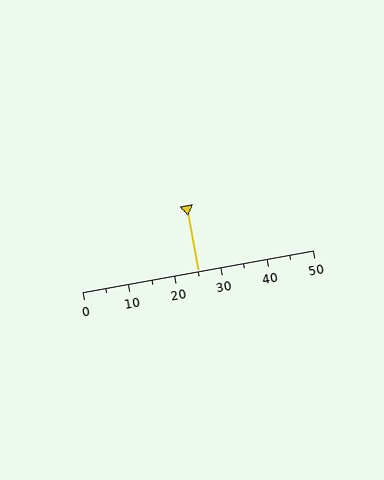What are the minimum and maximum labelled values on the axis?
The axis runs from 0 to 50.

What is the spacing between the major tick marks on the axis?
The major ticks are spaced 10 apart.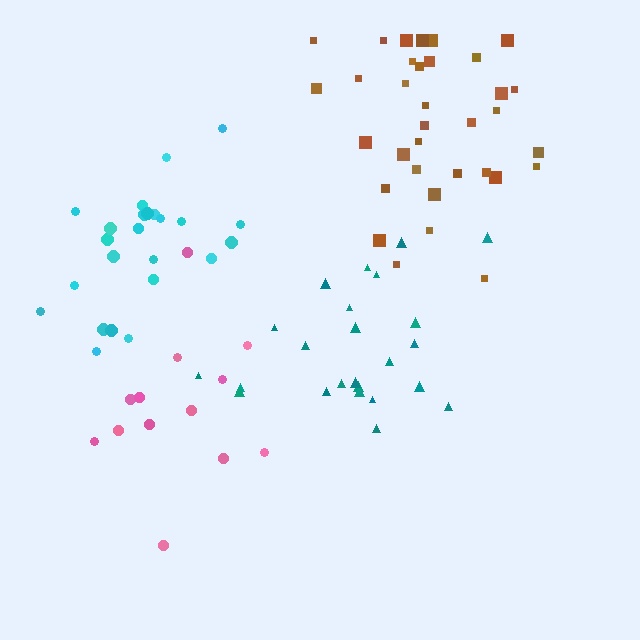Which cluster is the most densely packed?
Teal.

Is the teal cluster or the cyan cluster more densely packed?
Teal.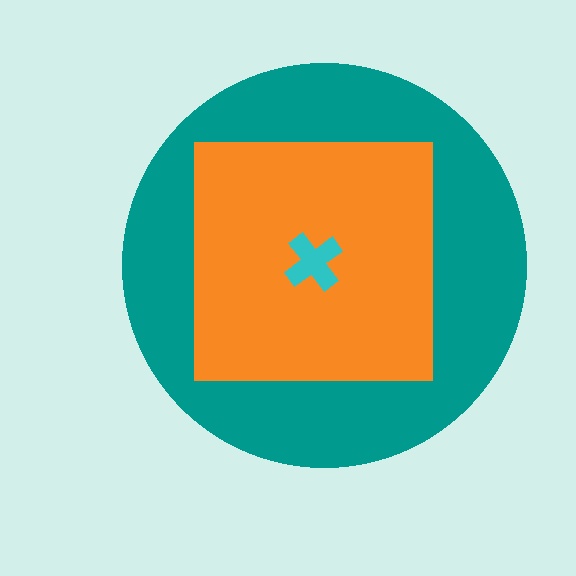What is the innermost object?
The cyan cross.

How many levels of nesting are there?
3.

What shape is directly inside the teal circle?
The orange square.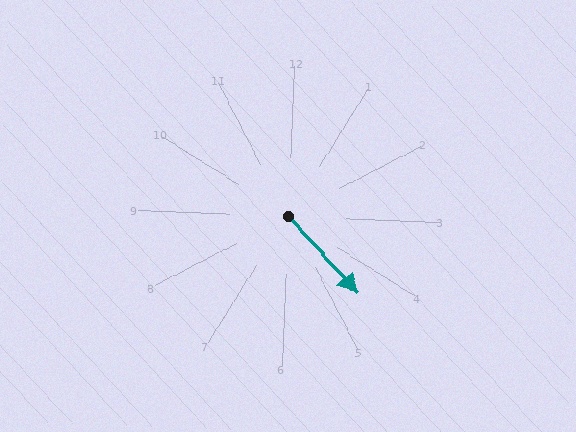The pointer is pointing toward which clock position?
Roughly 5 o'clock.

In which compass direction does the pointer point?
Southeast.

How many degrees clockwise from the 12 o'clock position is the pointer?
Approximately 136 degrees.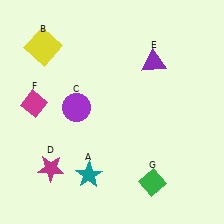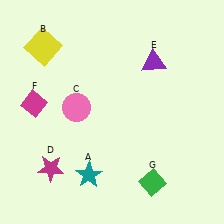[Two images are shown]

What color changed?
The circle (C) changed from purple in Image 1 to pink in Image 2.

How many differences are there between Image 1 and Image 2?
There is 1 difference between the two images.